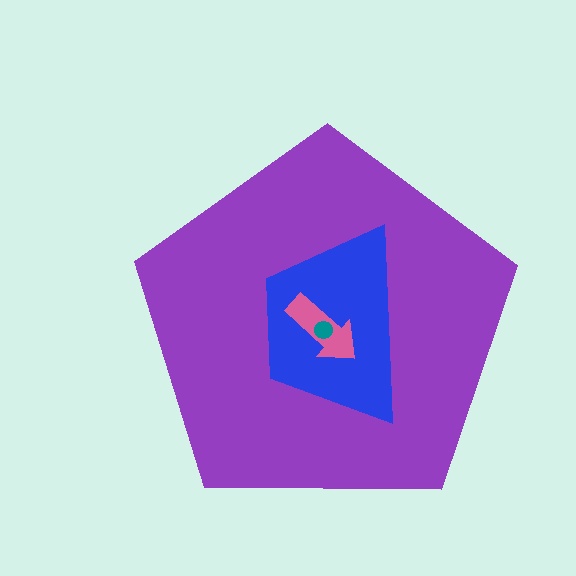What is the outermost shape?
The purple pentagon.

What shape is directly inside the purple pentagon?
The blue trapezoid.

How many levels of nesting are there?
4.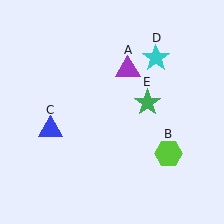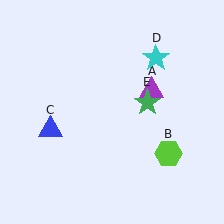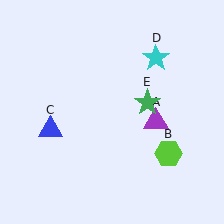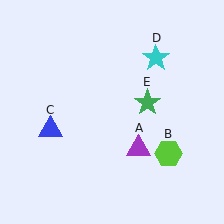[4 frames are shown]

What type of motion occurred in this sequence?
The purple triangle (object A) rotated clockwise around the center of the scene.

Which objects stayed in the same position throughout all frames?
Lime hexagon (object B) and blue triangle (object C) and cyan star (object D) and green star (object E) remained stationary.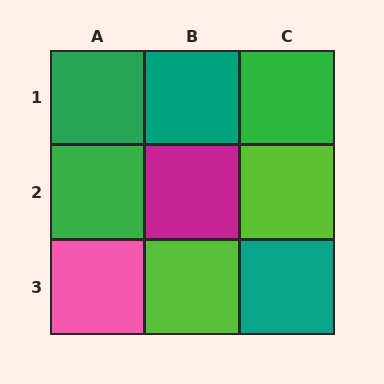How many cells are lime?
2 cells are lime.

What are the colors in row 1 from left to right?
Green, teal, green.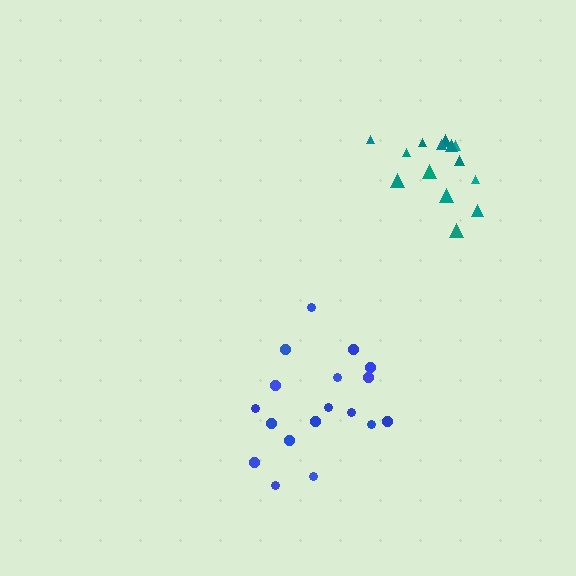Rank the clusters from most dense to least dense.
teal, blue.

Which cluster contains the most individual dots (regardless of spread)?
Blue (18).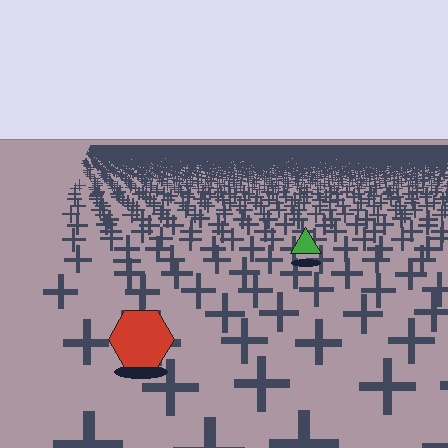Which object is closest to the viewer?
The red hexagon is closest. The texture marks near it are larger and more spread out.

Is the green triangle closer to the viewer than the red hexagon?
No. The red hexagon is closer — you can tell from the texture gradient: the ground texture is coarser near it.